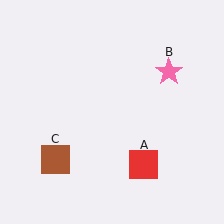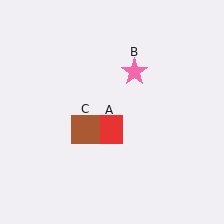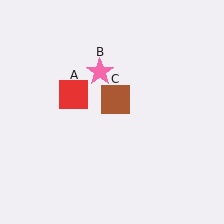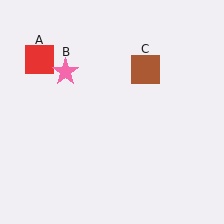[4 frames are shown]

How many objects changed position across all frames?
3 objects changed position: red square (object A), pink star (object B), brown square (object C).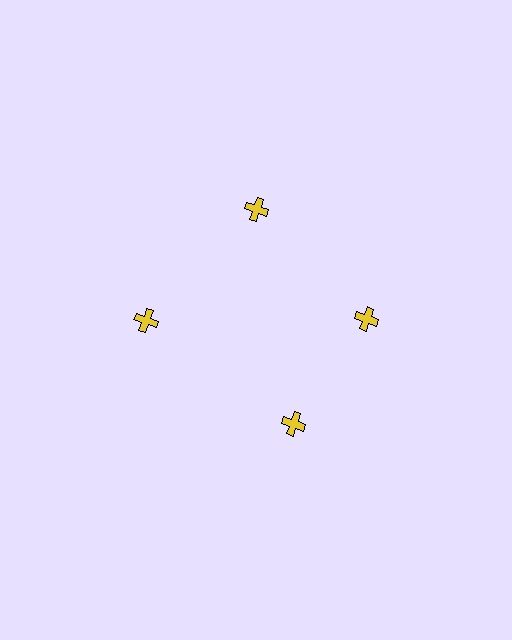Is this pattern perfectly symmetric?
No. The 4 yellow crosses are arranged in a ring, but one element near the 6 o'clock position is rotated out of alignment along the ring, breaking the 4-fold rotational symmetry.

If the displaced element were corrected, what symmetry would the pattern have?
It would have 4-fold rotational symmetry — the pattern would map onto itself every 90 degrees.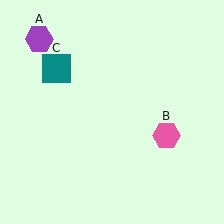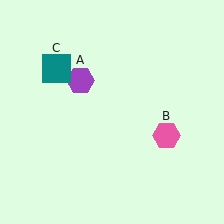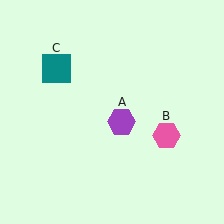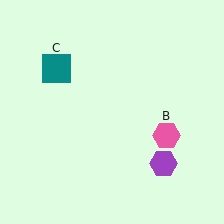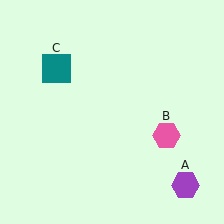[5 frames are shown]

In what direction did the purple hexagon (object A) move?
The purple hexagon (object A) moved down and to the right.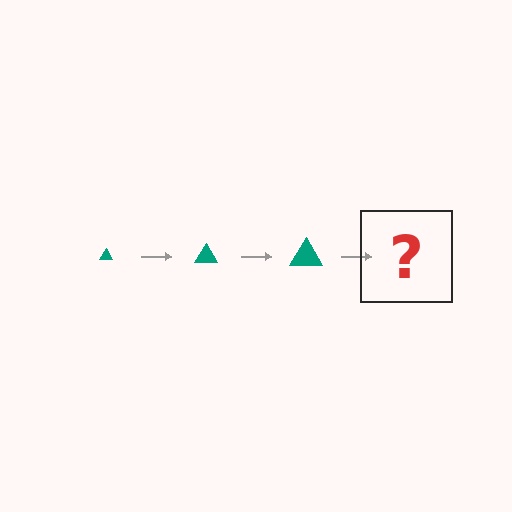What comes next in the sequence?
The next element should be a teal triangle, larger than the previous one.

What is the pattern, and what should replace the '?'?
The pattern is that the triangle gets progressively larger each step. The '?' should be a teal triangle, larger than the previous one.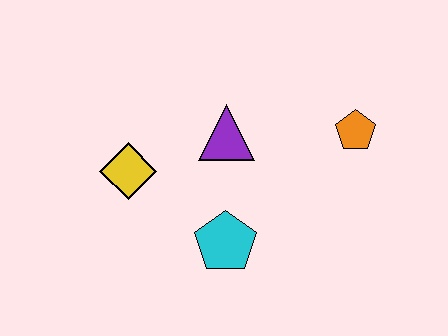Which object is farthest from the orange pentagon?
The yellow diamond is farthest from the orange pentagon.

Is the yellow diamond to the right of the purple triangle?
No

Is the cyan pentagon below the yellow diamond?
Yes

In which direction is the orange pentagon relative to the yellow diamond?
The orange pentagon is to the right of the yellow diamond.